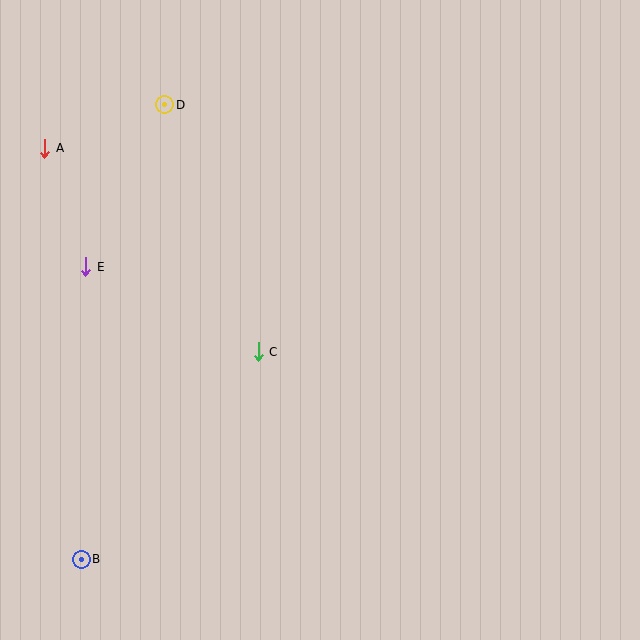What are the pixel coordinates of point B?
Point B is at (81, 559).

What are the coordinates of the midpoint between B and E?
The midpoint between B and E is at (83, 413).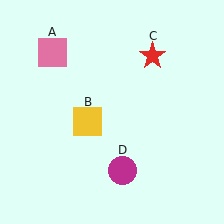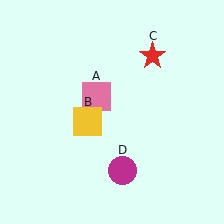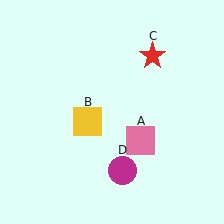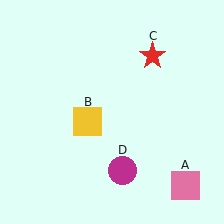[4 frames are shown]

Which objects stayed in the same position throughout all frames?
Yellow square (object B) and red star (object C) and magenta circle (object D) remained stationary.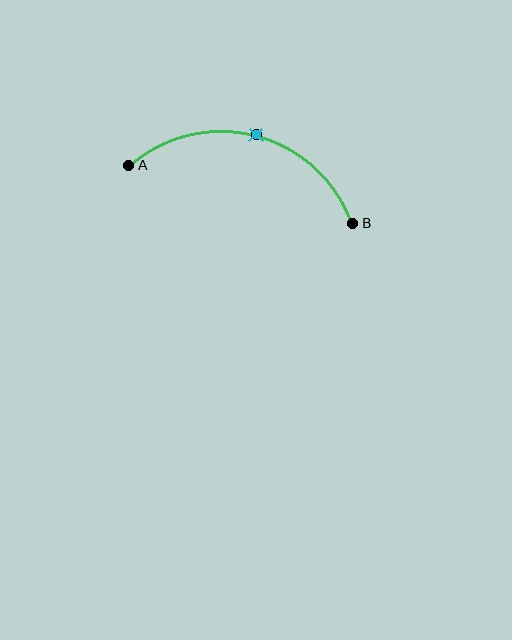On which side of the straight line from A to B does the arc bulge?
The arc bulges above the straight line connecting A and B.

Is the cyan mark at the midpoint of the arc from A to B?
Yes. The cyan mark lies on the arc at equal arc-length from both A and B — it is the arc midpoint.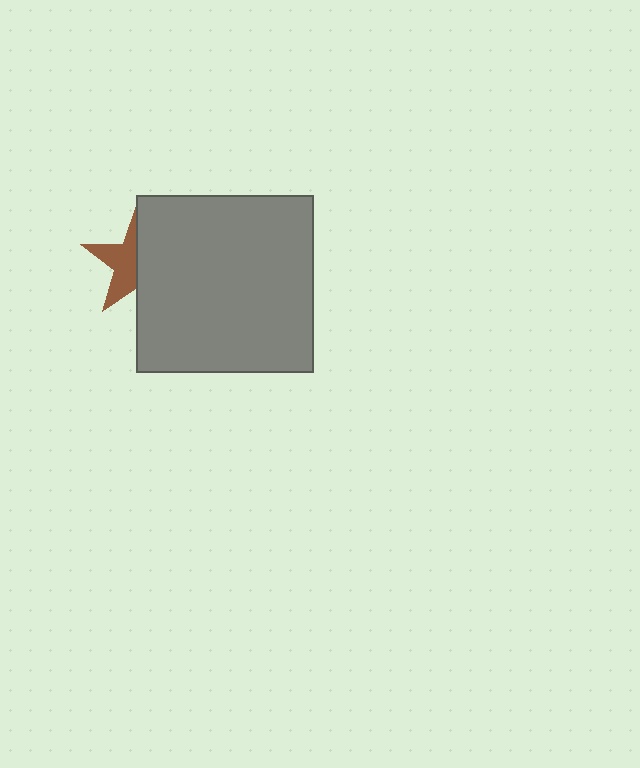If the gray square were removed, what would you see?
You would see the complete brown star.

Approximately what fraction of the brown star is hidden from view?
Roughly 54% of the brown star is hidden behind the gray square.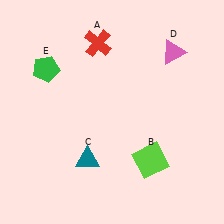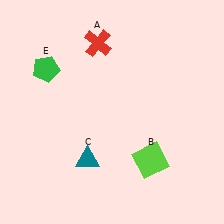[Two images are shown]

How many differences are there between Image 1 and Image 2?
There is 1 difference between the two images.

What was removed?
The pink triangle (D) was removed in Image 2.